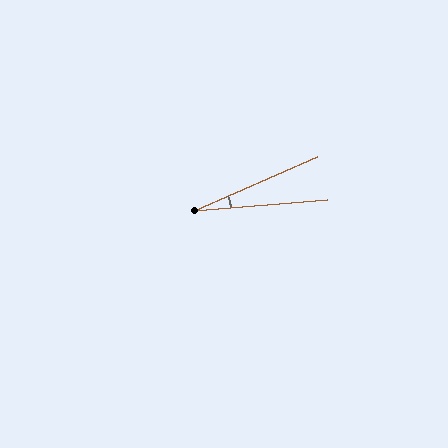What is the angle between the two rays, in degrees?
Approximately 19 degrees.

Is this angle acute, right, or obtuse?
It is acute.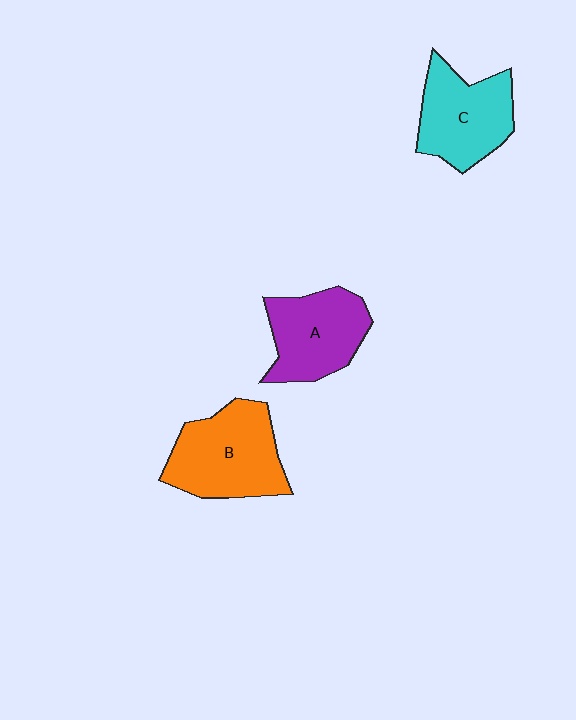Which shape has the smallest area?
Shape A (purple).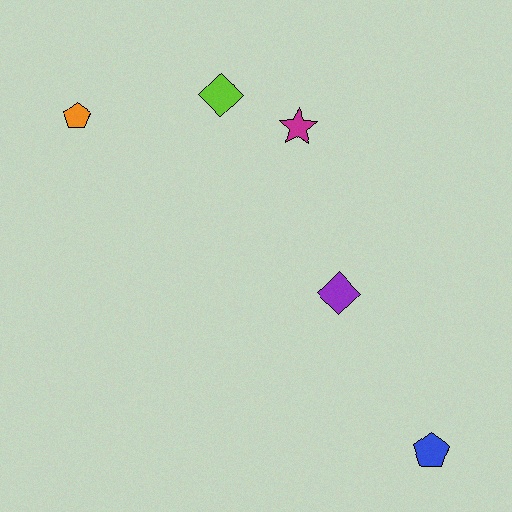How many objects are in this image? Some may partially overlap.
There are 5 objects.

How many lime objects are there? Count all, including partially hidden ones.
There is 1 lime object.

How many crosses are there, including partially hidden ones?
There are no crosses.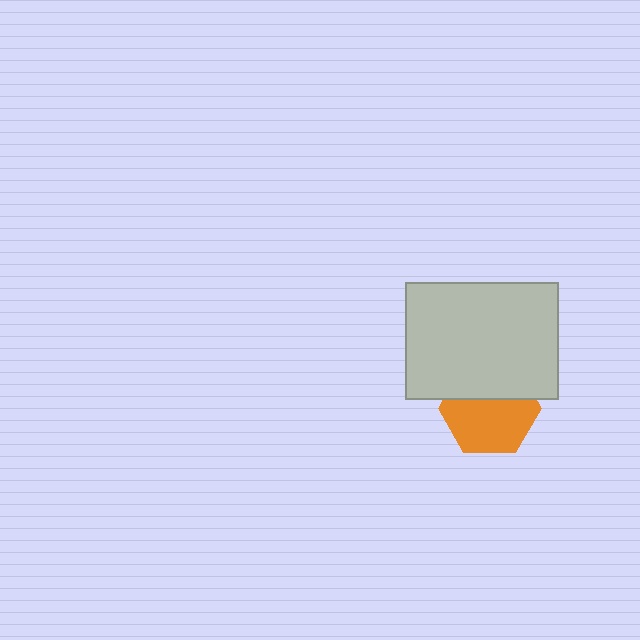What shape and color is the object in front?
The object in front is a light gray rectangle.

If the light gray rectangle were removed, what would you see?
You would see the complete orange hexagon.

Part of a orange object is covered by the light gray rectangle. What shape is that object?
It is a hexagon.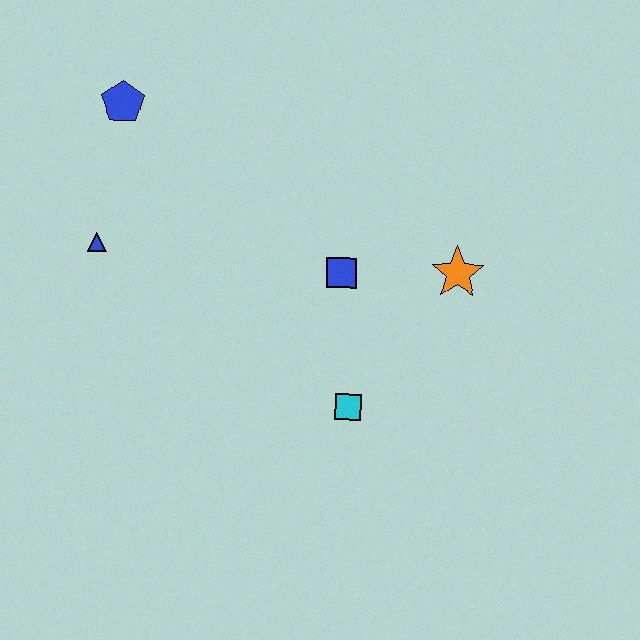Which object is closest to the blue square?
The orange star is closest to the blue square.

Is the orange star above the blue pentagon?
No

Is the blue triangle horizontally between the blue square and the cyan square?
No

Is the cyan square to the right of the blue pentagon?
Yes